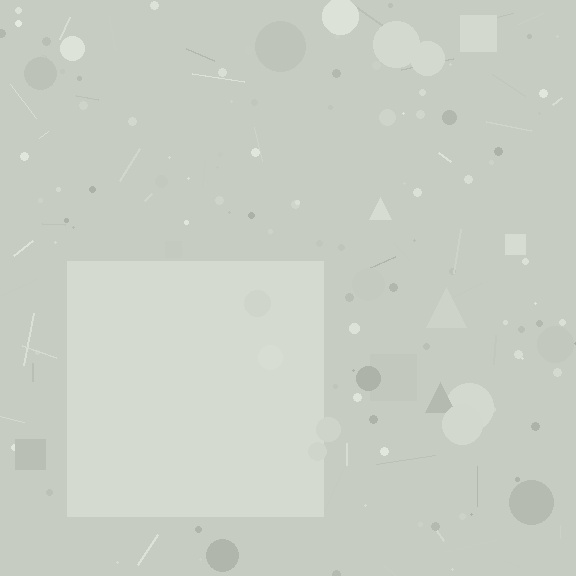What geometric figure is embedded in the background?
A square is embedded in the background.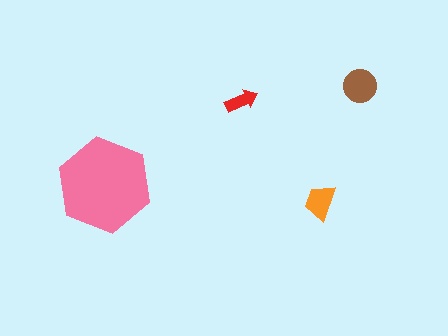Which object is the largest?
The pink hexagon.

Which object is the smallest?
The red arrow.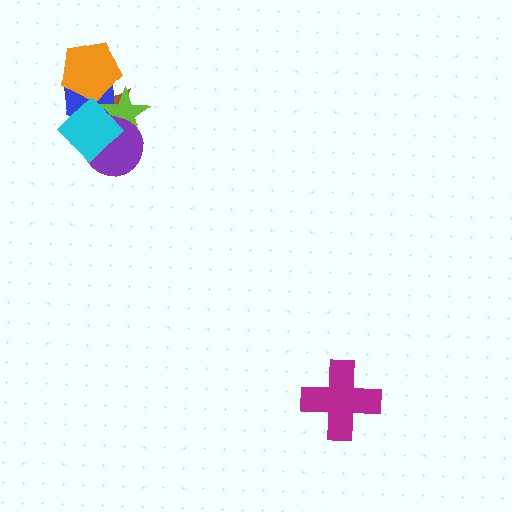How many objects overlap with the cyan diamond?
4 objects overlap with the cyan diamond.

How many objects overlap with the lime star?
4 objects overlap with the lime star.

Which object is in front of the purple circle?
The cyan diamond is in front of the purple circle.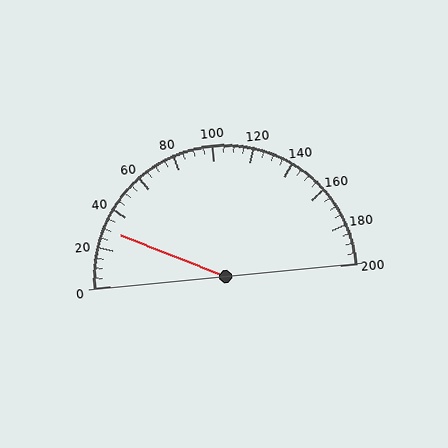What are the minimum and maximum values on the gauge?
The gauge ranges from 0 to 200.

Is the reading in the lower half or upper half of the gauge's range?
The reading is in the lower half of the range (0 to 200).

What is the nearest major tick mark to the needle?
The nearest major tick mark is 40.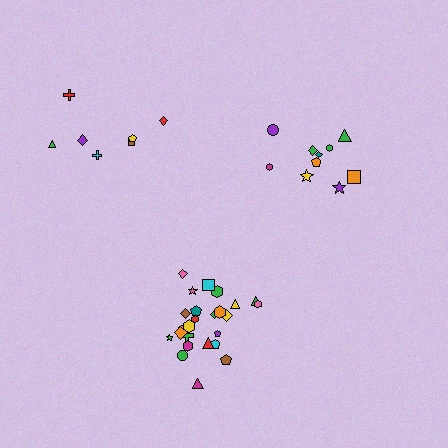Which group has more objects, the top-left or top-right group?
The top-right group.